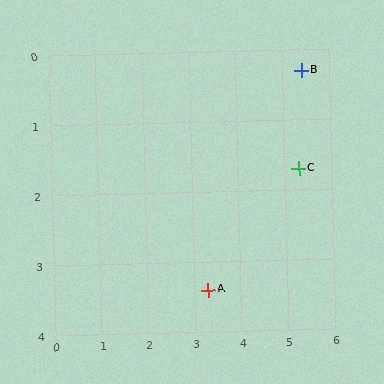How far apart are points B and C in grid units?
Points B and C are about 1.4 grid units apart.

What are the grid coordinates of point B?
Point B is at approximately (5.4, 0.3).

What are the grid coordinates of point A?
Point A is at approximately (3.3, 3.4).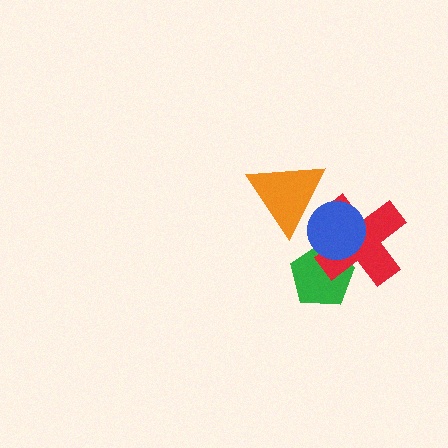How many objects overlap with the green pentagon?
2 objects overlap with the green pentagon.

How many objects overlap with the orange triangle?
1 object overlaps with the orange triangle.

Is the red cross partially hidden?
Yes, it is partially covered by another shape.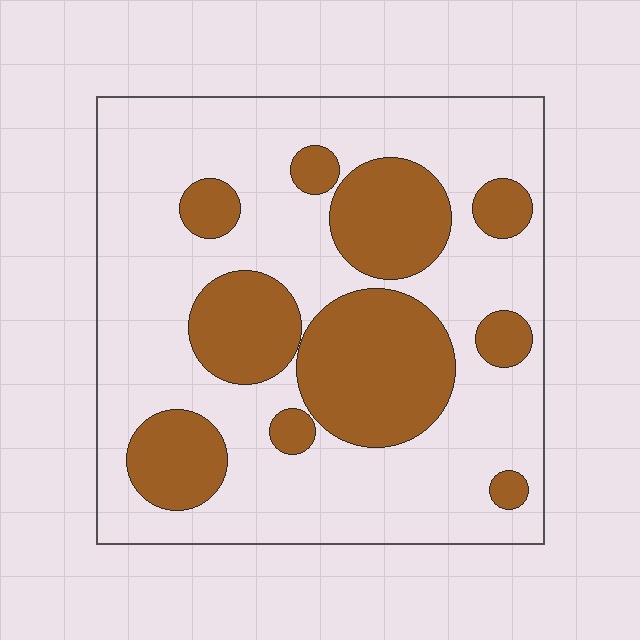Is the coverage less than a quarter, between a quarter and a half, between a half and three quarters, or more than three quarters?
Between a quarter and a half.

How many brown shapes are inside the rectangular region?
10.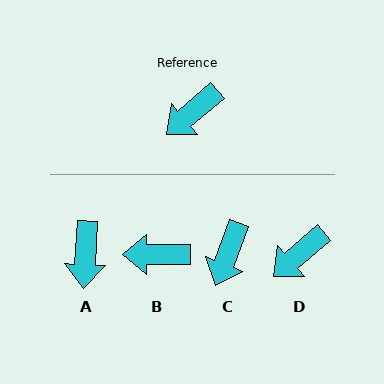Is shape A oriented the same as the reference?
No, it is off by about 46 degrees.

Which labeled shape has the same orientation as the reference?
D.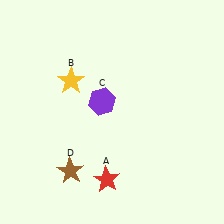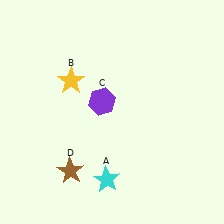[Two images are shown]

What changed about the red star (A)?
In Image 1, A is red. In Image 2, it changed to cyan.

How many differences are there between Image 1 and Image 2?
There is 1 difference between the two images.